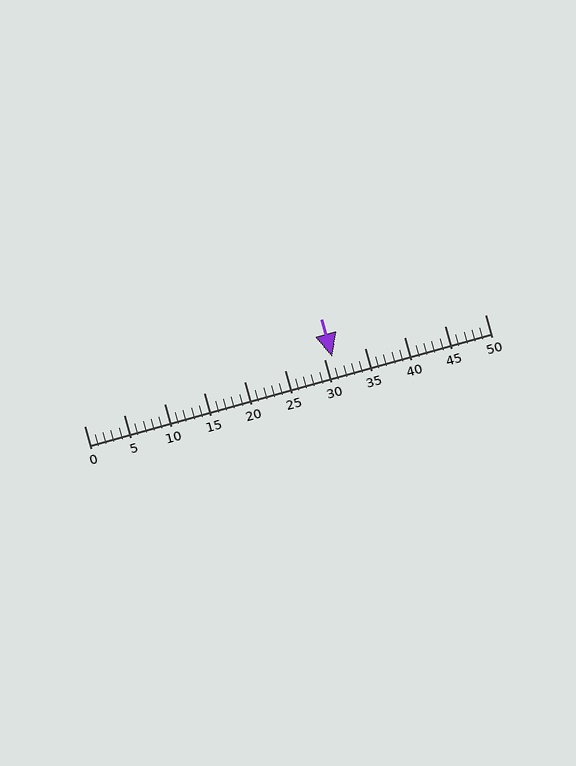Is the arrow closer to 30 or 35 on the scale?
The arrow is closer to 30.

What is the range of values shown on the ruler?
The ruler shows values from 0 to 50.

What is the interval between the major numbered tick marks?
The major tick marks are spaced 5 units apart.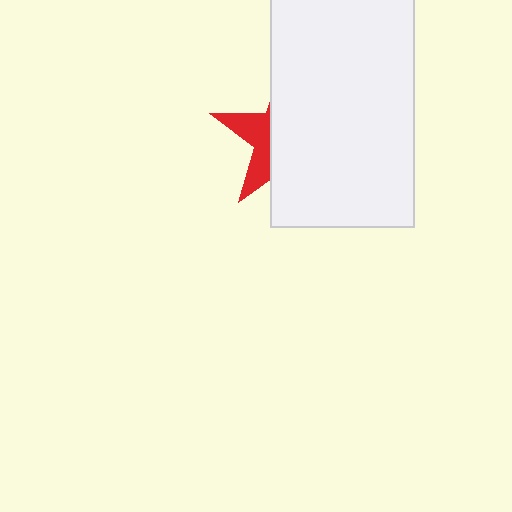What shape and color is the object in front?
The object in front is a white rectangle.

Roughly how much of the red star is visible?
A small part of it is visible (roughly 31%).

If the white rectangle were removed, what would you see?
You would see the complete red star.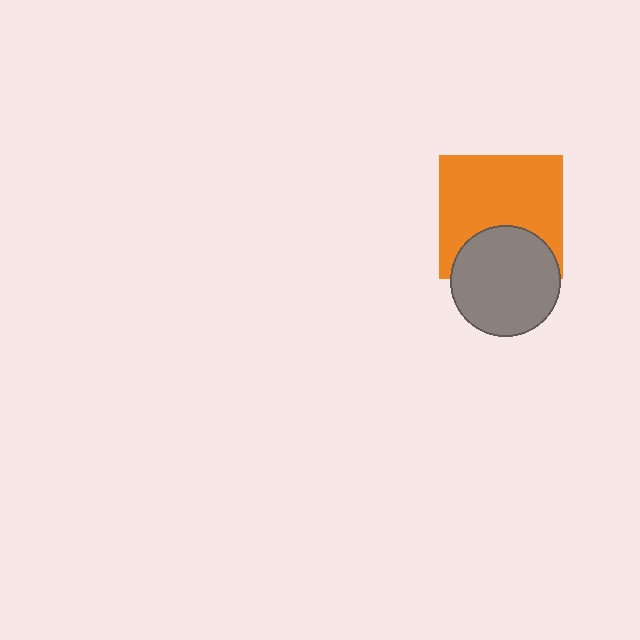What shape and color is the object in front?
The object in front is a gray circle.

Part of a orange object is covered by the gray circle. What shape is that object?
It is a square.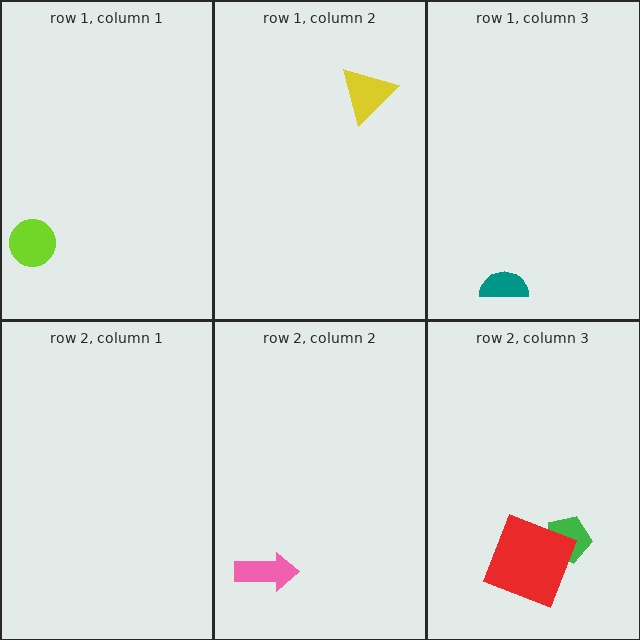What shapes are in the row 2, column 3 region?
The green pentagon, the red square.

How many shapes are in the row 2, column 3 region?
2.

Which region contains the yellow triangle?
The row 1, column 2 region.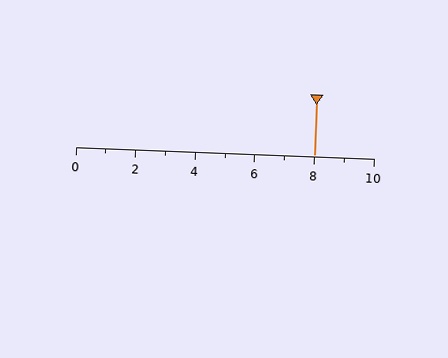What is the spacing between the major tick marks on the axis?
The major ticks are spaced 2 apart.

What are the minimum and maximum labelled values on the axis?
The axis runs from 0 to 10.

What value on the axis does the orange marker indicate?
The marker indicates approximately 8.